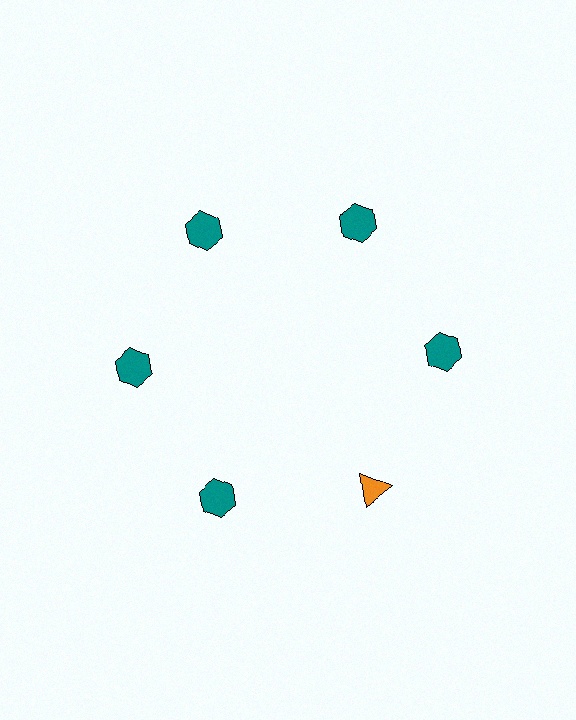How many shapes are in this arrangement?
There are 6 shapes arranged in a ring pattern.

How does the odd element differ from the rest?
It differs in both color (orange instead of teal) and shape (triangle instead of hexagon).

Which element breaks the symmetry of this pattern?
The orange triangle at roughly the 5 o'clock position breaks the symmetry. All other shapes are teal hexagons.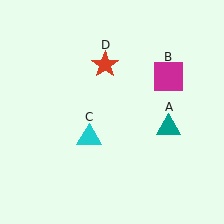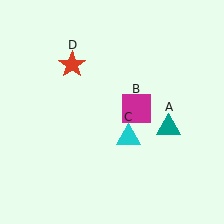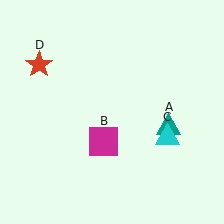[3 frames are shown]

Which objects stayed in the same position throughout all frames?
Teal triangle (object A) remained stationary.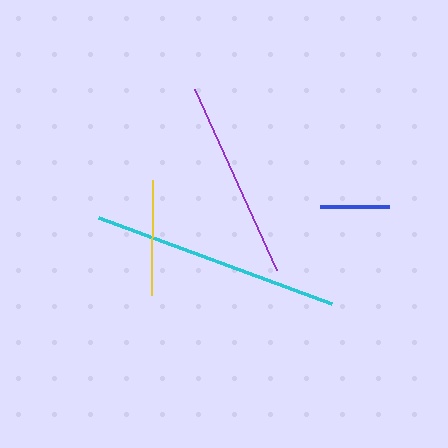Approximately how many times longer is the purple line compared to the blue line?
The purple line is approximately 2.8 times the length of the blue line.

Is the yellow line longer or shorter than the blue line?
The yellow line is longer than the blue line.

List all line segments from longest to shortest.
From longest to shortest: cyan, purple, yellow, blue.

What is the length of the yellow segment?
The yellow segment is approximately 115 pixels long.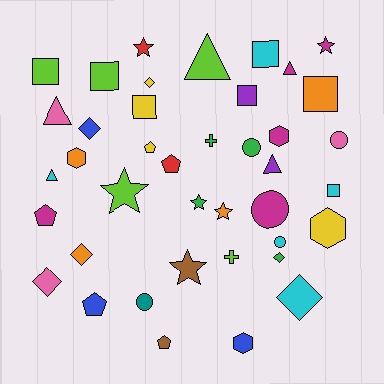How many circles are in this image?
There are 5 circles.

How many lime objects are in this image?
There are 5 lime objects.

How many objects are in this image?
There are 40 objects.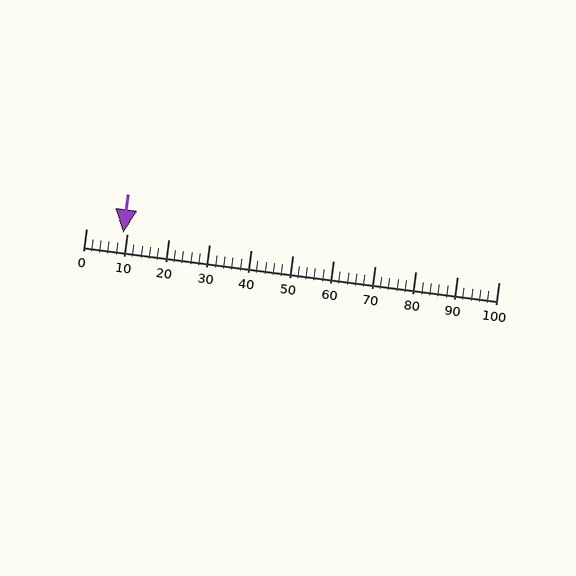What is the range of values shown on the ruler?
The ruler shows values from 0 to 100.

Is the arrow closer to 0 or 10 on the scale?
The arrow is closer to 10.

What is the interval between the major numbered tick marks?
The major tick marks are spaced 10 units apart.